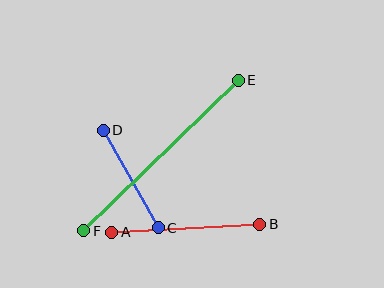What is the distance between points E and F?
The distance is approximately 215 pixels.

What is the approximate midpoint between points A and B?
The midpoint is at approximately (186, 228) pixels.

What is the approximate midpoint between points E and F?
The midpoint is at approximately (161, 155) pixels.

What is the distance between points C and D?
The distance is approximately 112 pixels.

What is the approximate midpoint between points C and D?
The midpoint is at approximately (131, 179) pixels.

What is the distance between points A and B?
The distance is approximately 148 pixels.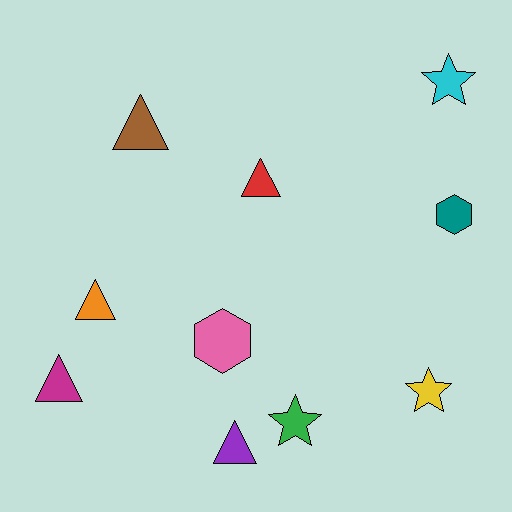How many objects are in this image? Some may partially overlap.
There are 10 objects.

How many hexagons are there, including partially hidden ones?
There are 2 hexagons.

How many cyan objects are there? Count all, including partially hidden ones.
There is 1 cyan object.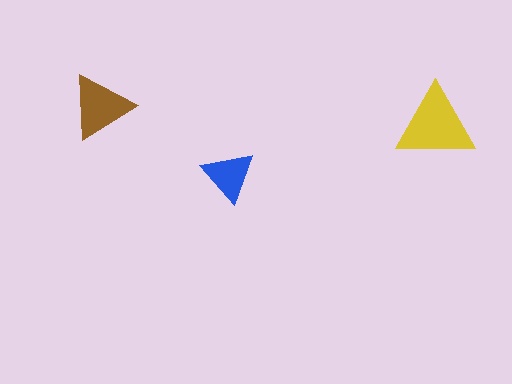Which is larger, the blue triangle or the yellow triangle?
The yellow one.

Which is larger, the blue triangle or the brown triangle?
The brown one.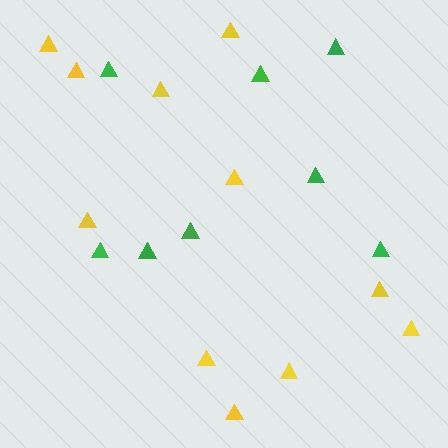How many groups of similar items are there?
There are 2 groups: one group of green triangles (8) and one group of yellow triangles (11).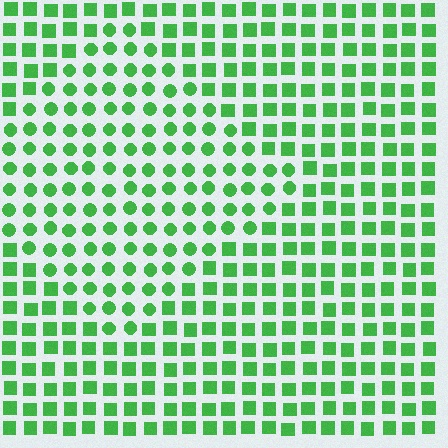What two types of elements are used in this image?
The image uses circles inside the diamond region and squares outside it.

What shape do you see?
I see a diamond.